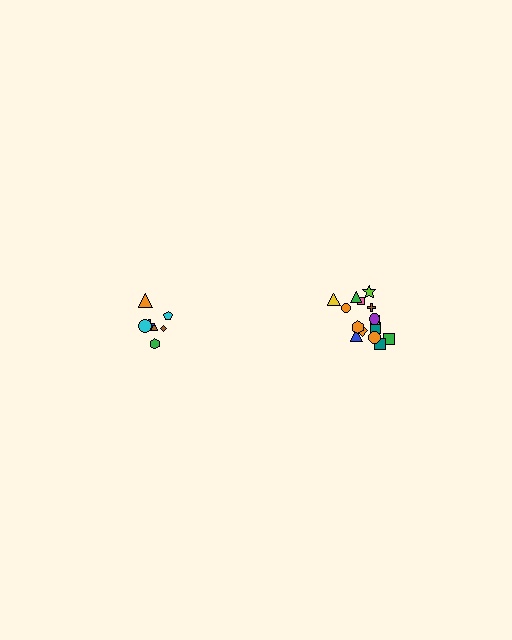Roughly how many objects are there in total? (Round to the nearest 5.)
Roughly 20 objects in total.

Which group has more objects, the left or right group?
The right group.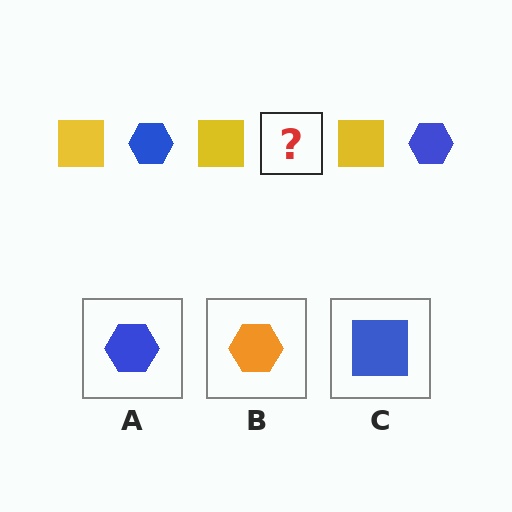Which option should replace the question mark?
Option A.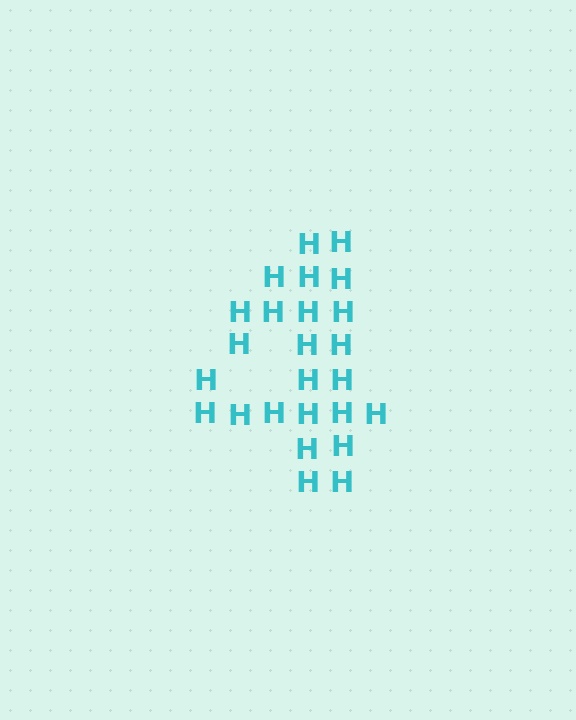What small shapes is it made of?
It is made of small letter H's.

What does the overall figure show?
The overall figure shows the digit 4.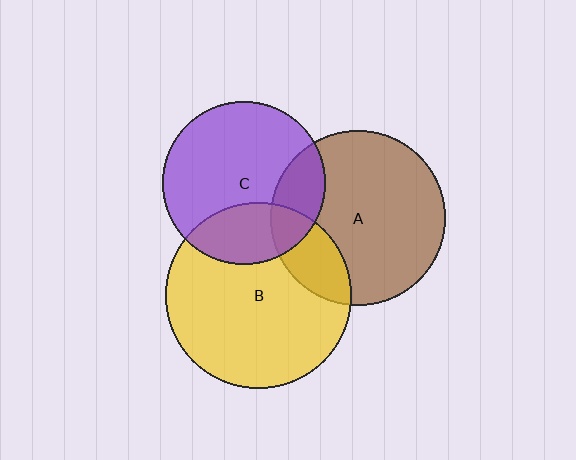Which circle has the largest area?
Circle B (yellow).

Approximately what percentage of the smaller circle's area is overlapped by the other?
Approximately 20%.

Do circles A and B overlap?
Yes.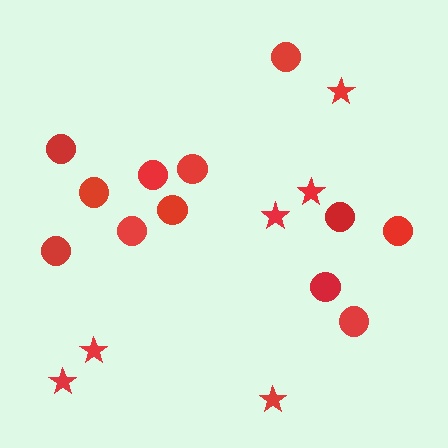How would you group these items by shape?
There are 2 groups: one group of stars (6) and one group of circles (12).